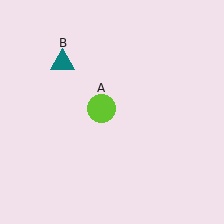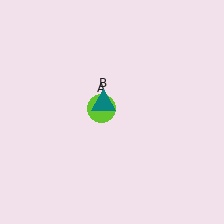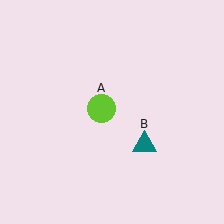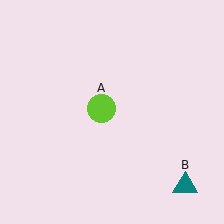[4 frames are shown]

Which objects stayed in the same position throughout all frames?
Lime circle (object A) remained stationary.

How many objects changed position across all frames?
1 object changed position: teal triangle (object B).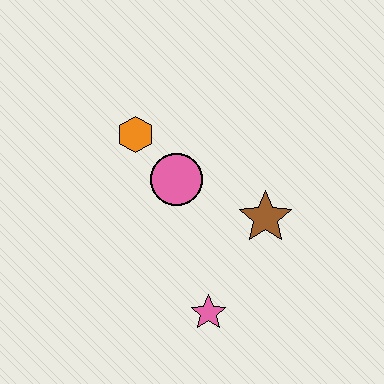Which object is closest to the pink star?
The brown star is closest to the pink star.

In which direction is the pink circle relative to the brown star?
The pink circle is to the left of the brown star.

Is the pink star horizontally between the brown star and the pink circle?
Yes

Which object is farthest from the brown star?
The orange hexagon is farthest from the brown star.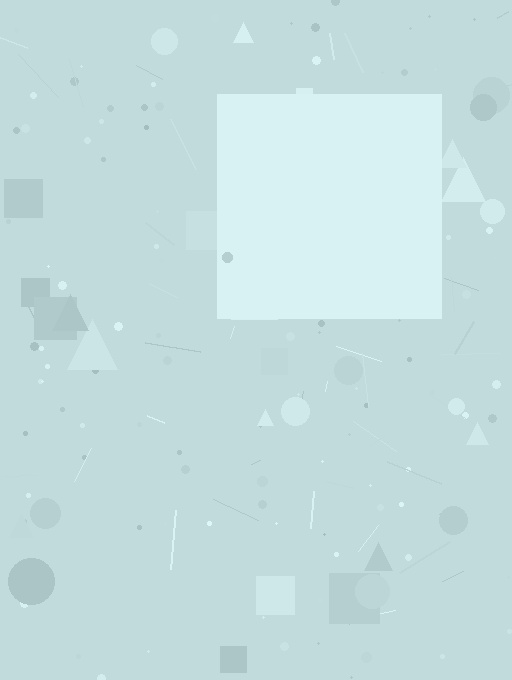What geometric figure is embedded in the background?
A square is embedded in the background.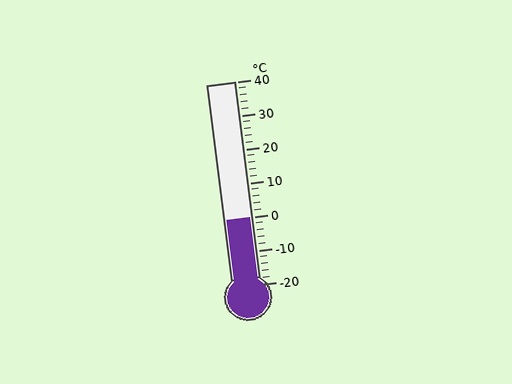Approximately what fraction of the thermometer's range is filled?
The thermometer is filled to approximately 35% of its range.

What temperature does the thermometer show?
The thermometer shows approximately 0°C.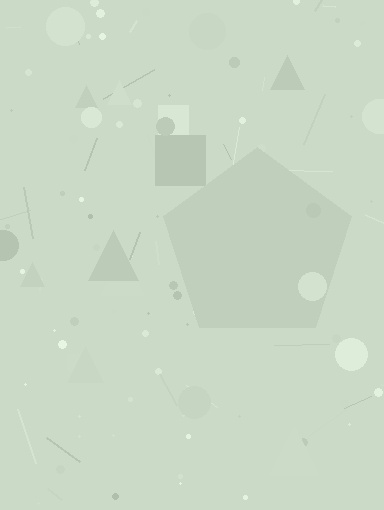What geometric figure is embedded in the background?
A pentagon is embedded in the background.